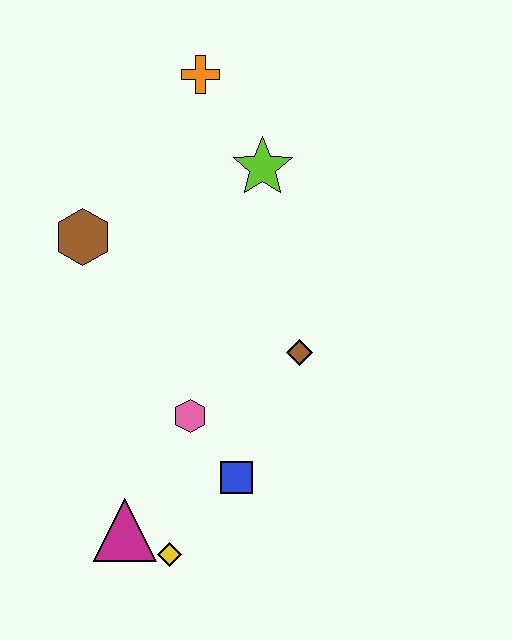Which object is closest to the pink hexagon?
The blue square is closest to the pink hexagon.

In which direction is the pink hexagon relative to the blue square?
The pink hexagon is above the blue square.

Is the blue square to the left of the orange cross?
No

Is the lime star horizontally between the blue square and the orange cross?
No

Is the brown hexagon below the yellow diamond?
No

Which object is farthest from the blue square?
The orange cross is farthest from the blue square.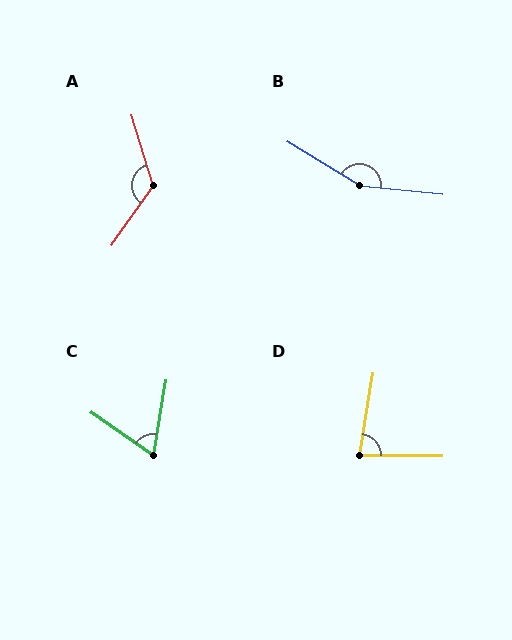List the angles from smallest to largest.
C (65°), D (81°), A (128°), B (154°).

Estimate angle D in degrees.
Approximately 81 degrees.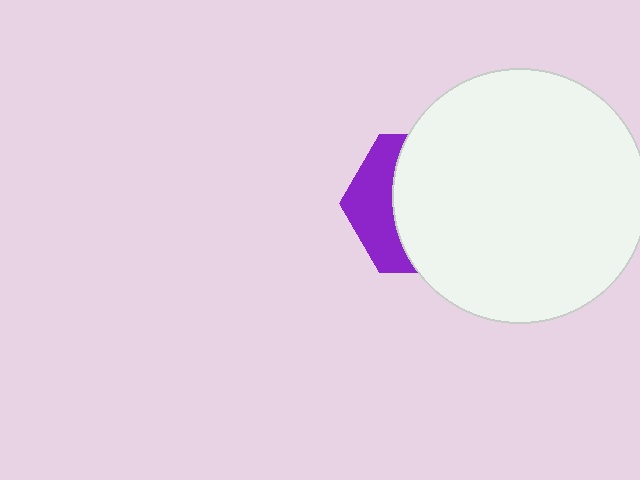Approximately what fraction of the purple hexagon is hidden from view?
Roughly 67% of the purple hexagon is hidden behind the white circle.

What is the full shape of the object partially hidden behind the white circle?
The partially hidden object is a purple hexagon.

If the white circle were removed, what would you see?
You would see the complete purple hexagon.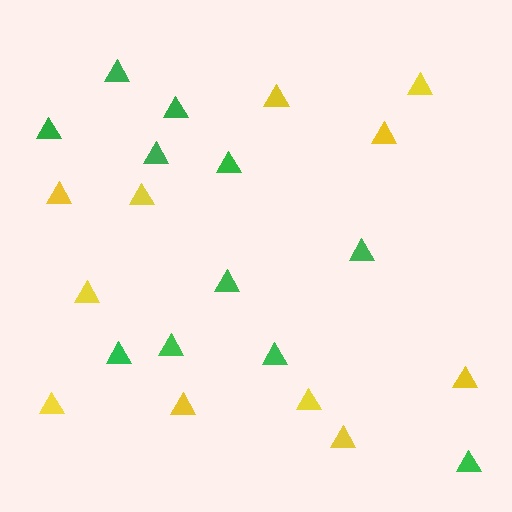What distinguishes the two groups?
There are 2 groups: one group of yellow triangles (11) and one group of green triangles (11).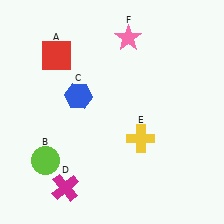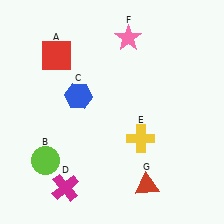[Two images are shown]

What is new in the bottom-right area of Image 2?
A red triangle (G) was added in the bottom-right area of Image 2.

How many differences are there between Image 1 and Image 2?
There is 1 difference between the two images.